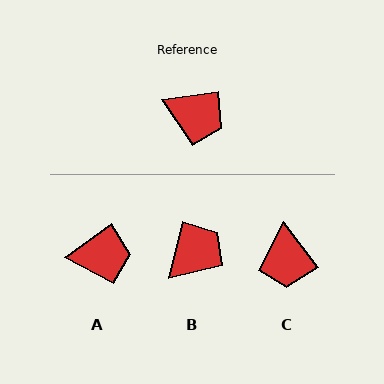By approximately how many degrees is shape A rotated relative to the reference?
Approximately 28 degrees counter-clockwise.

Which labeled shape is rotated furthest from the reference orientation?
B, about 68 degrees away.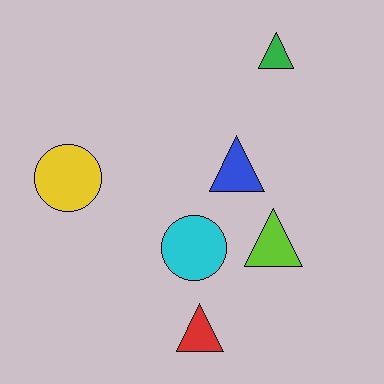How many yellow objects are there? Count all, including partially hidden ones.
There is 1 yellow object.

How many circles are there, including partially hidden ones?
There are 2 circles.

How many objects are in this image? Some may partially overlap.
There are 6 objects.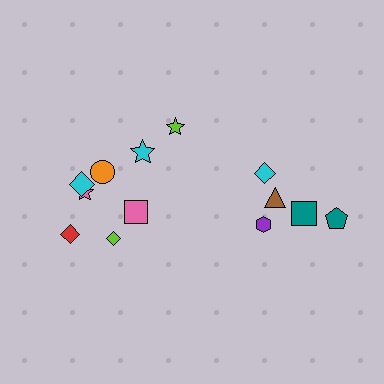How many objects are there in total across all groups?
There are 13 objects.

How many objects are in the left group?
There are 8 objects.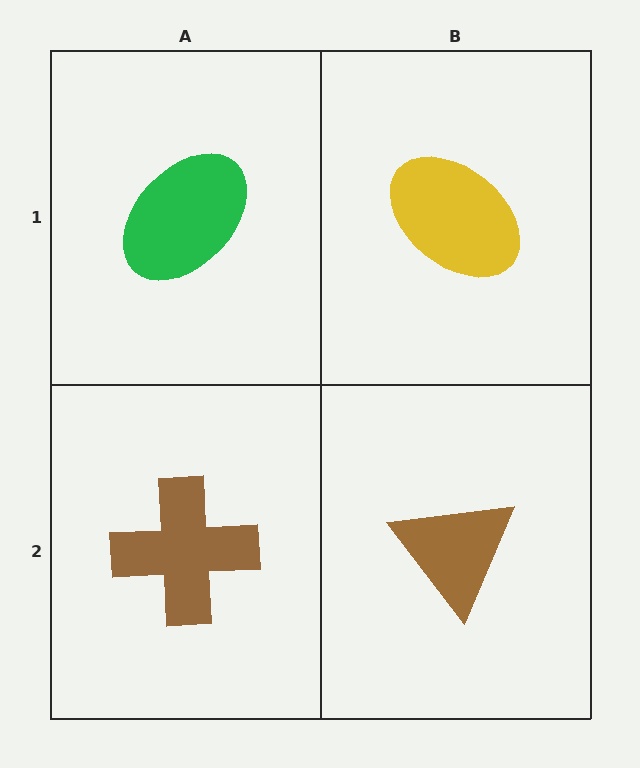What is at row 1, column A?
A green ellipse.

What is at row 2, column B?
A brown triangle.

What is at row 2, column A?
A brown cross.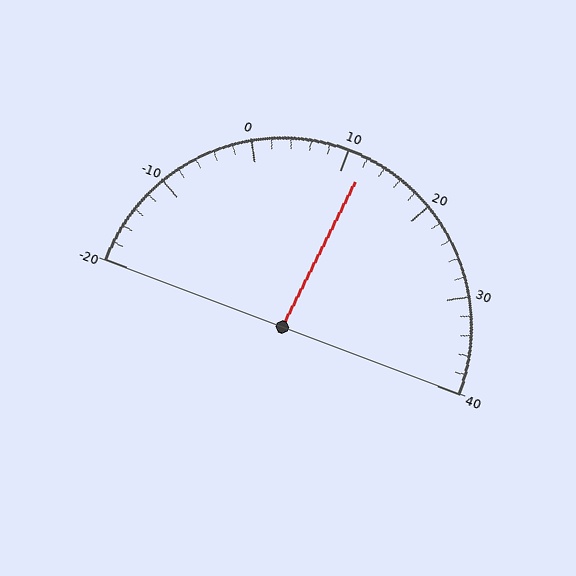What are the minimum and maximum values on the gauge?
The gauge ranges from -20 to 40.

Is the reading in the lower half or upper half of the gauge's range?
The reading is in the upper half of the range (-20 to 40).